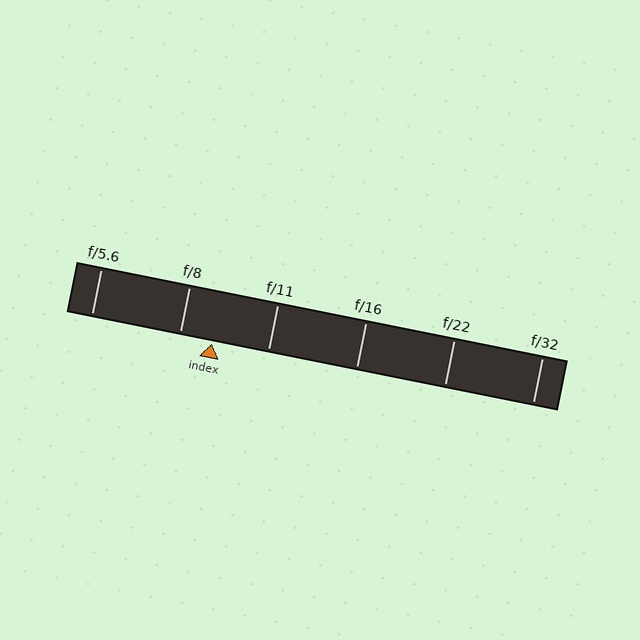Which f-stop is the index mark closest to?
The index mark is closest to f/8.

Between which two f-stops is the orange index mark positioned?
The index mark is between f/8 and f/11.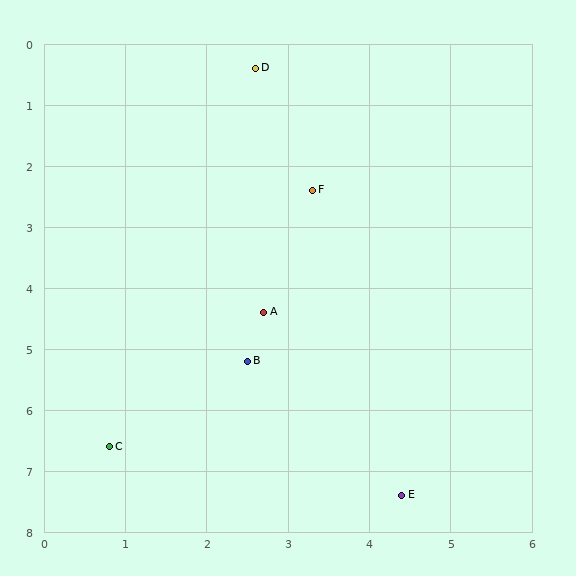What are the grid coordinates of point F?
Point F is at approximately (3.3, 2.4).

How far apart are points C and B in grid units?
Points C and B are about 2.2 grid units apart.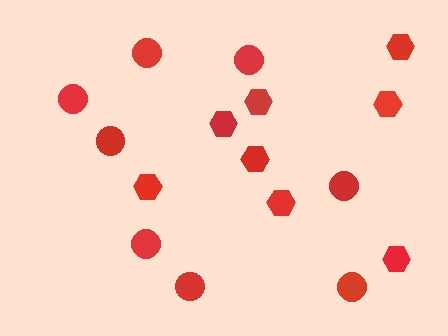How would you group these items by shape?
There are 2 groups: one group of hexagons (8) and one group of circles (8).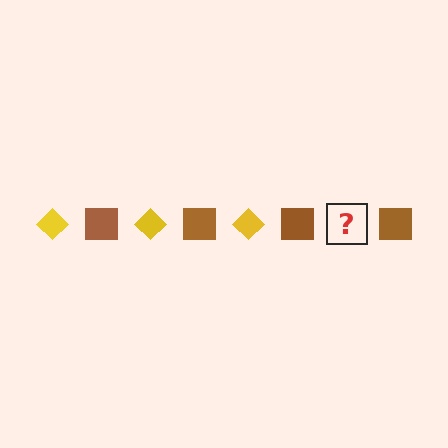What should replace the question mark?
The question mark should be replaced with a yellow diamond.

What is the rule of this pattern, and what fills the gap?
The rule is that the pattern alternates between yellow diamond and brown square. The gap should be filled with a yellow diamond.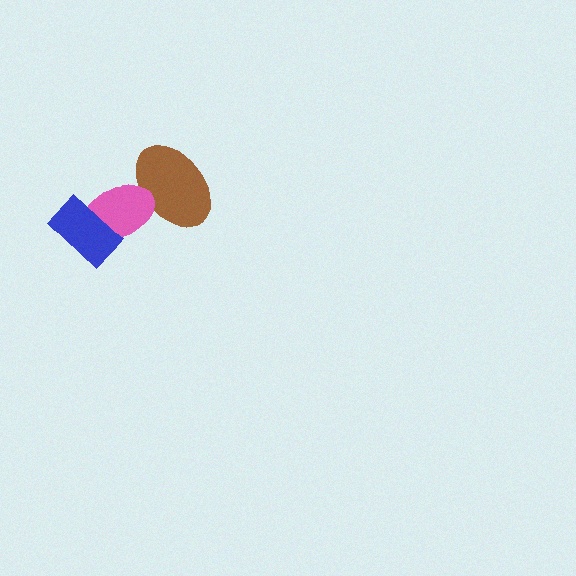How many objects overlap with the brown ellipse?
1 object overlaps with the brown ellipse.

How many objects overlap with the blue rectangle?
1 object overlaps with the blue rectangle.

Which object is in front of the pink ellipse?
The blue rectangle is in front of the pink ellipse.